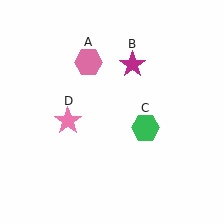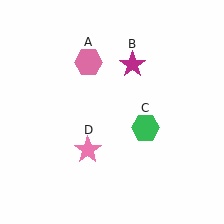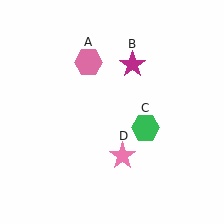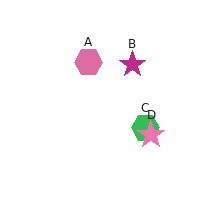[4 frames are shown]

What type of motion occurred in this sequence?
The pink star (object D) rotated counterclockwise around the center of the scene.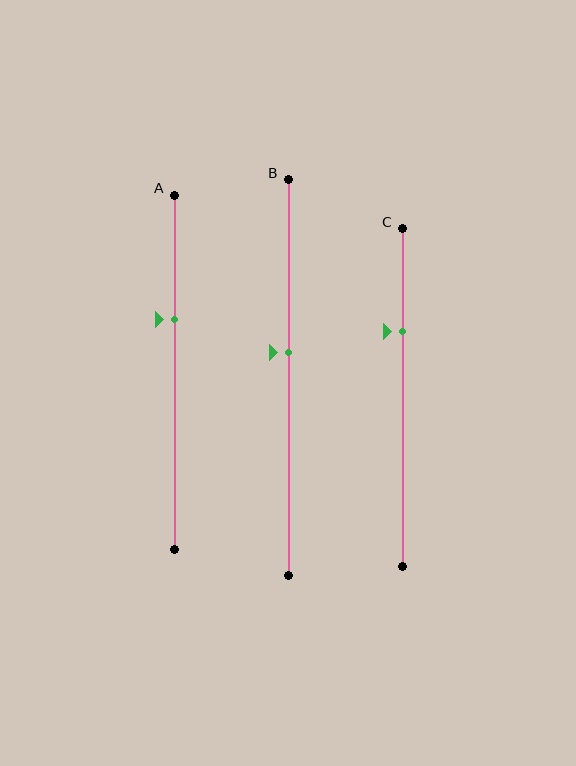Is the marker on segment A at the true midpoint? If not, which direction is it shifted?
No, the marker on segment A is shifted upward by about 15% of the segment length.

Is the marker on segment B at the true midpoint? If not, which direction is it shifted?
No, the marker on segment B is shifted upward by about 6% of the segment length.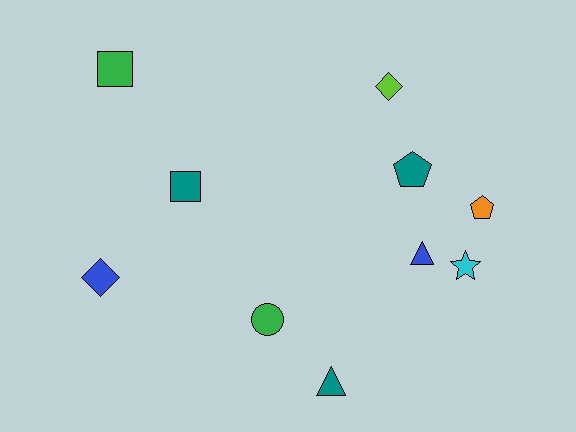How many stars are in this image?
There is 1 star.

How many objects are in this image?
There are 10 objects.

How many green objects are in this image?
There are 2 green objects.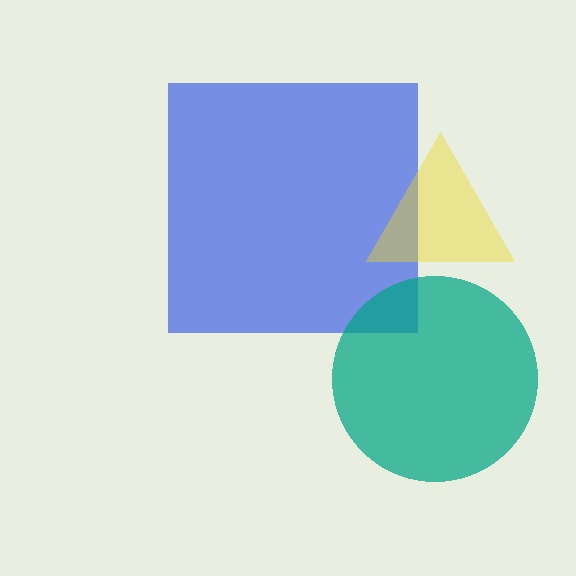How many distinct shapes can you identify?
There are 3 distinct shapes: a blue square, a yellow triangle, a teal circle.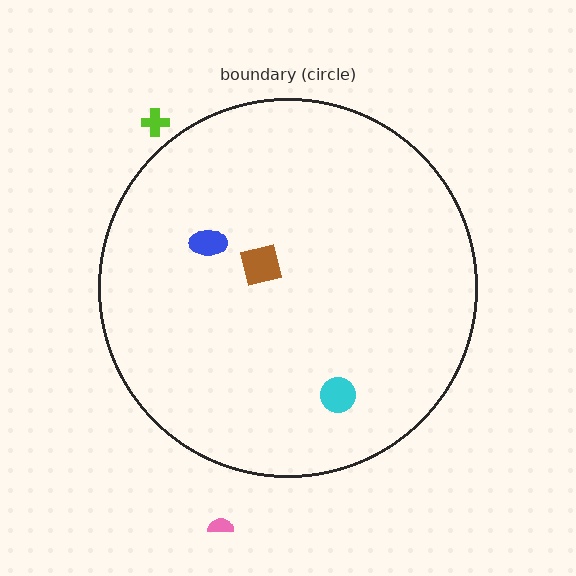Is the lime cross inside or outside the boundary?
Outside.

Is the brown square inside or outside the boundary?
Inside.